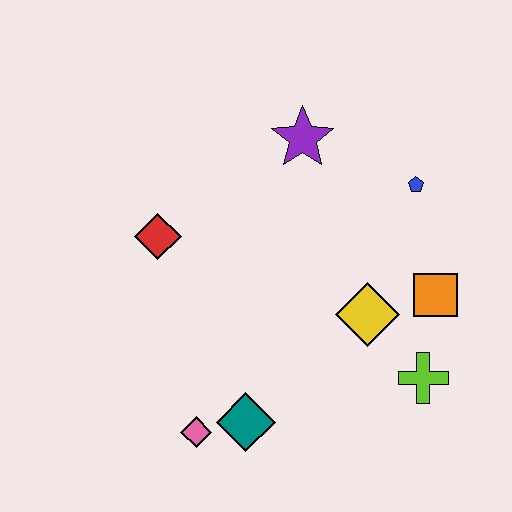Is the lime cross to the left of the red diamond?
No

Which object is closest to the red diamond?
The purple star is closest to the red diamond.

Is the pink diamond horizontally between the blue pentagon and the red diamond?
Yes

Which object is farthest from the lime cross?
The red diamond is farthest from the lime cross.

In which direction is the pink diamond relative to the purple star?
The pink diamond is below the purple star.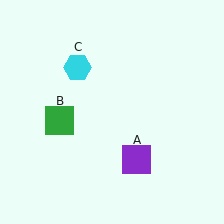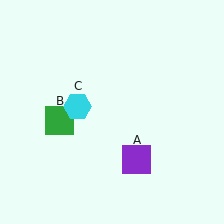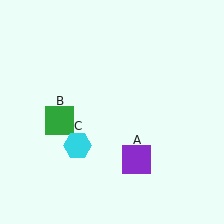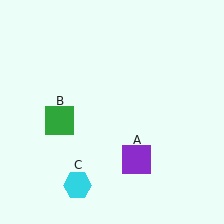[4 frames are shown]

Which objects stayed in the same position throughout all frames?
Purple square (object A) and green square (object B) remained stationary.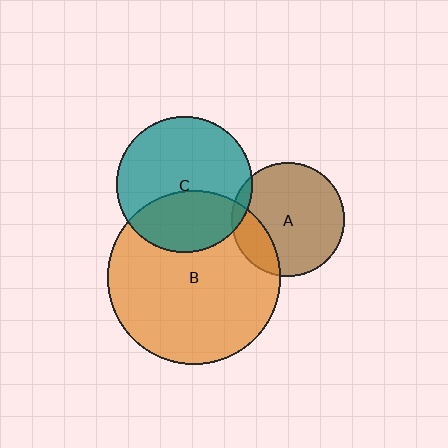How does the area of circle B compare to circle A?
Approximately 2.3 times.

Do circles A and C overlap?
Yes.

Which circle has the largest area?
Circle B (orange).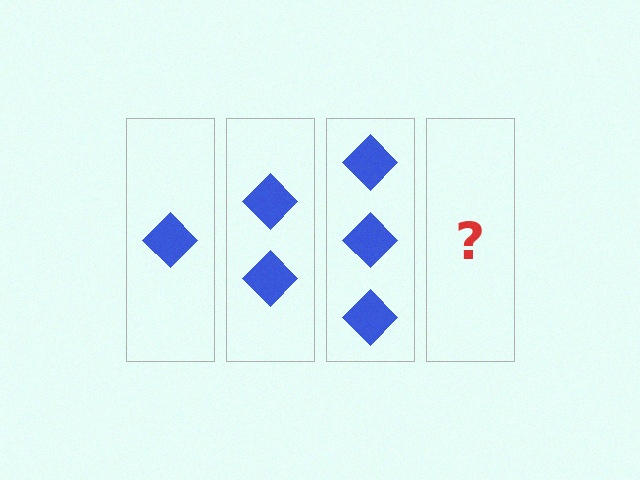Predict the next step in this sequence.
The next step is 4 diamonds.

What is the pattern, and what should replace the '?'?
The pattern is that each step adds one more diamond. The '?' should be 4 diamonds.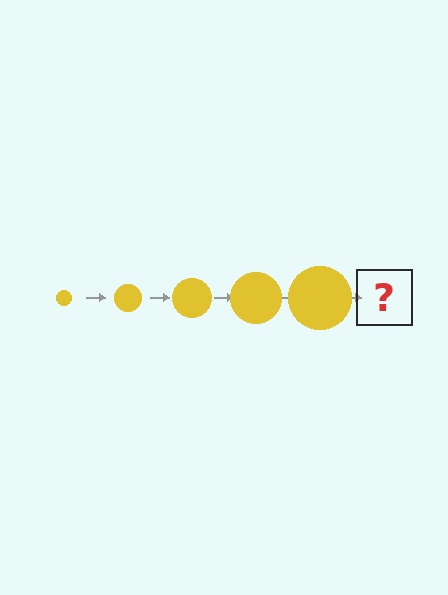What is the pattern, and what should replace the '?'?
The pattern is that the circle gets progressively larger each step. The '?' should be a yellow circle, larger than the previous one.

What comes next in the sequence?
The next element should be a yellow circle, larger than the previous one.